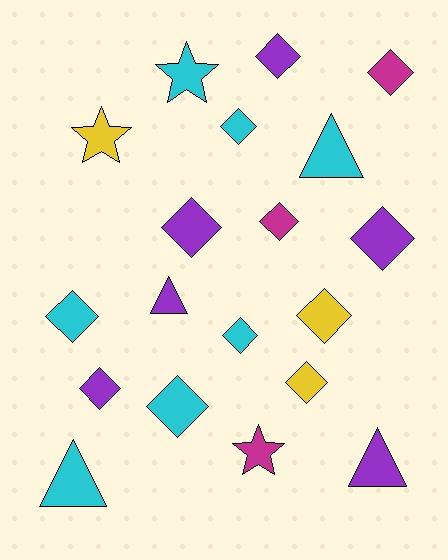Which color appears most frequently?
Cyan, with 7 objects.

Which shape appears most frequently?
Diamond, with 12 objects.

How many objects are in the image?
There are 19 objects.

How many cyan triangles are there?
There are 2 cyan triangles.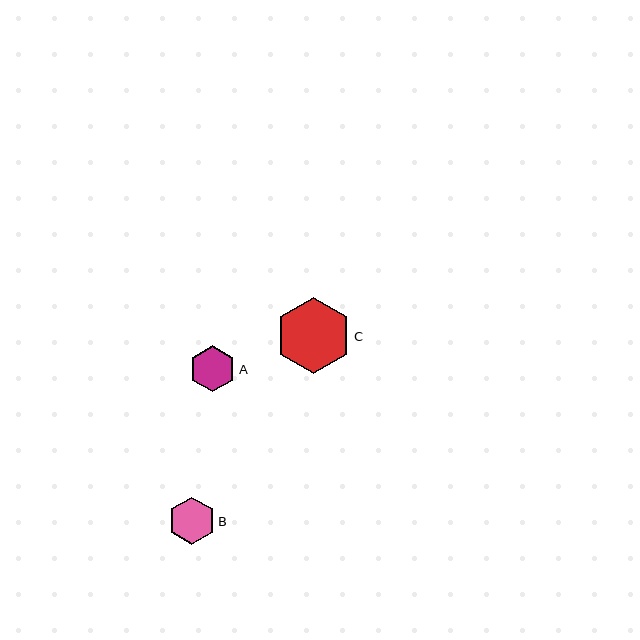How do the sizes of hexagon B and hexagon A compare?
Hexagon B and hexagon A are approximately the same size.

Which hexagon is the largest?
Hexagon C is the largest with a size of approximately 76 pixels.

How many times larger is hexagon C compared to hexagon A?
Hexagon C is approximately 1.7 times the size of hexagon A.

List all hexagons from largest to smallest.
From largest to smallest: C, B, A.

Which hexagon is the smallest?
Hexagon A is the smallest with a size of approximately 46 pixels.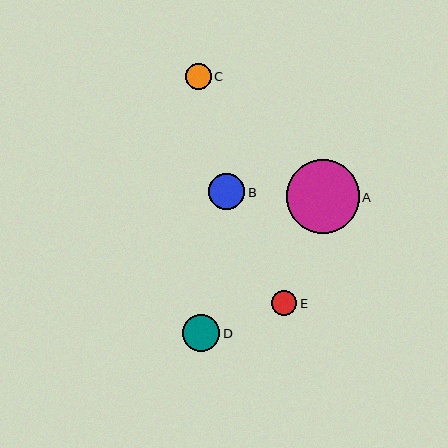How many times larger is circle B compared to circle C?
Circle B is approximately 1.4 times the size of circle C.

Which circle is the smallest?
Circle E is the smallest with a size of approximately 26 pixels.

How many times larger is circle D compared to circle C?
Circle D is approximately 1.5 times the size of circle C.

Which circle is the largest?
Circle A is the largest with a size of approximately 73 pixels.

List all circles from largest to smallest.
From largest to smallest: A, D, B, C, E.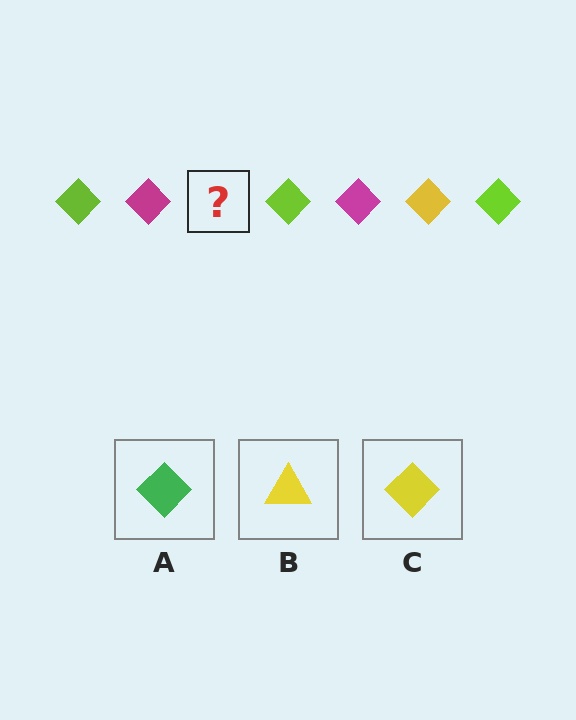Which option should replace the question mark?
Option C.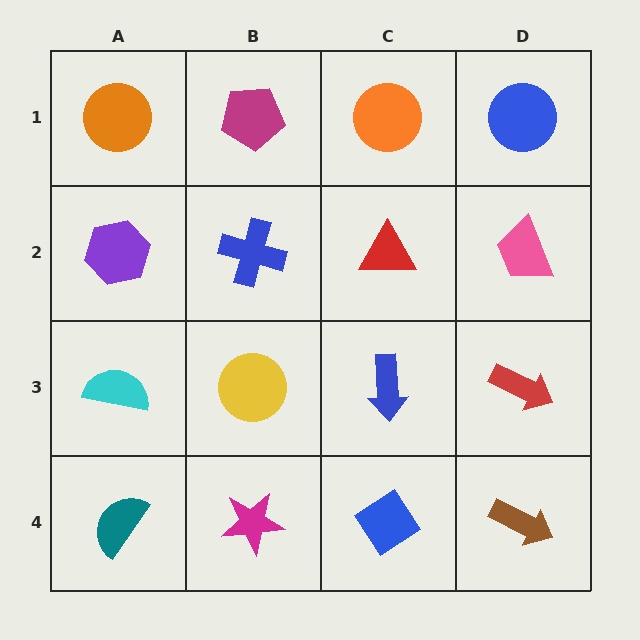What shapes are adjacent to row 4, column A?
A cyan semicircle (row 3, column A), a magenta star (row 4, column B).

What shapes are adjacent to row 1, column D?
A pink trapezoid (row 2, column D), an orange circle (row 1, column C).